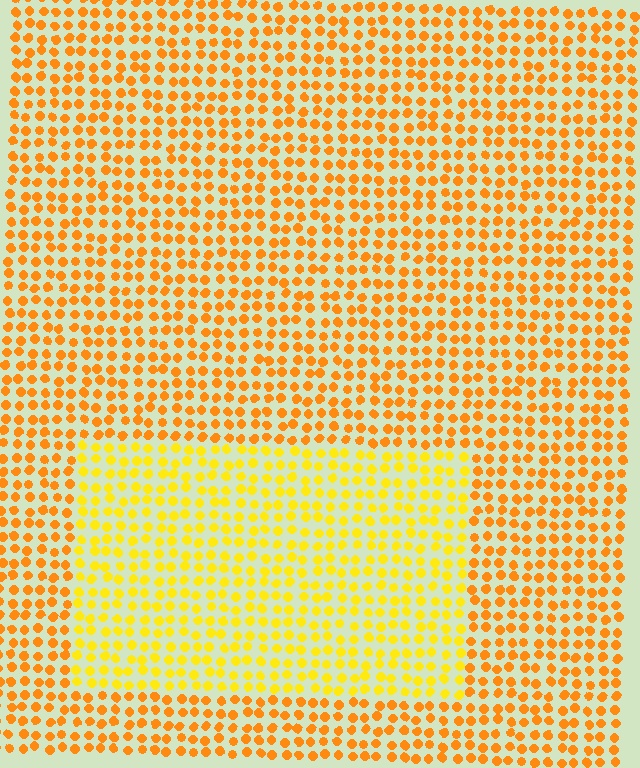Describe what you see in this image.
The image is filled with small orange elements in a uniform arrangement. A rectangle-shaped region is visible where the elements are tinted to a slightly different hue, forming a subtle color boundary.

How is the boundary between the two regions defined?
The boundary is defined purely by a slight shift in hue (about 24 degrees). Spacing, size, and orientation are identical on both sides.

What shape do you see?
I see a rectangle.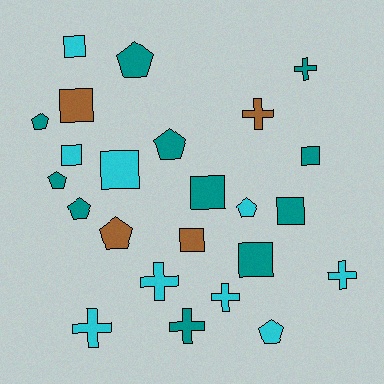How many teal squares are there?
There are 4 teal squares.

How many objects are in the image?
There are 24 objects.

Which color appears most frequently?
Teal, with 11 objects.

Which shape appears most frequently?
Square, with 9 objects.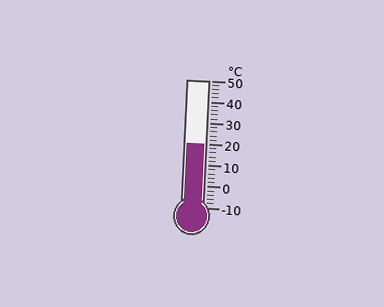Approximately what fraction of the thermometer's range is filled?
The thermometer is filled to approximately 50% of its range.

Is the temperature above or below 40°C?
The temperature is below 40°C.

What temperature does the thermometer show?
The thermometer shows approximately 20°C.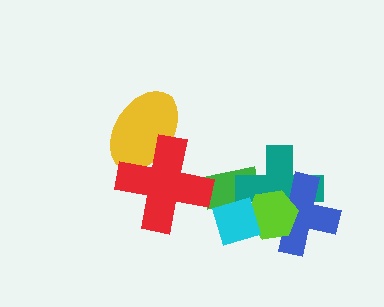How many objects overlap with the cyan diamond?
3 objects overlap with the cyan diamond.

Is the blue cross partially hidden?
Yes, it is partially covered by another shape.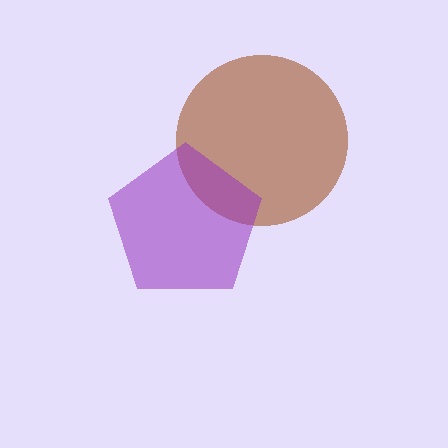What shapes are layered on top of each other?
The layered shapes are: a brown circle, a purple pentagon.